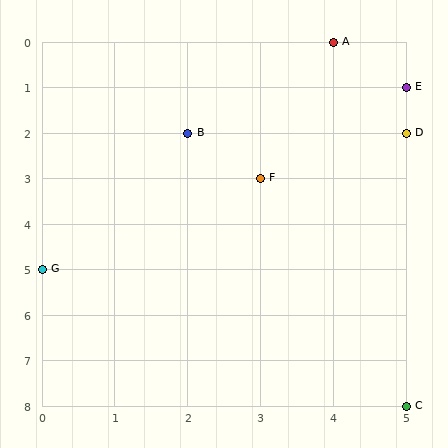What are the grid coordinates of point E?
Point E is at grid coordinates (5, 1).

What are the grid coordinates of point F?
Point F is at grid coordinates (3, 3).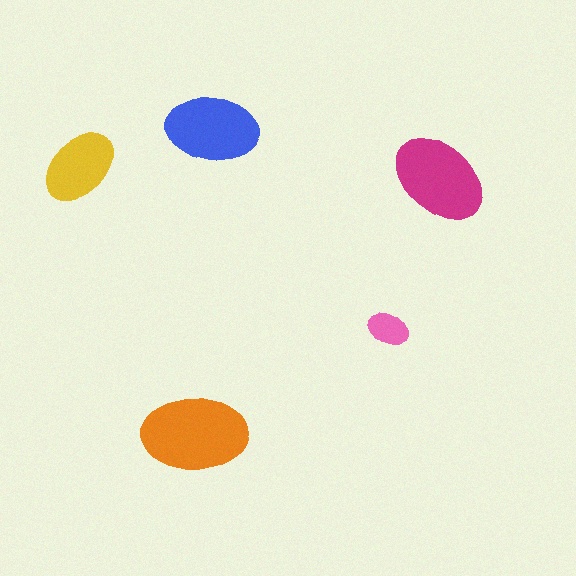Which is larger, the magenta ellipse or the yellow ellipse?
The magenta one.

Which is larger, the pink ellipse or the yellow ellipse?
The yellow one.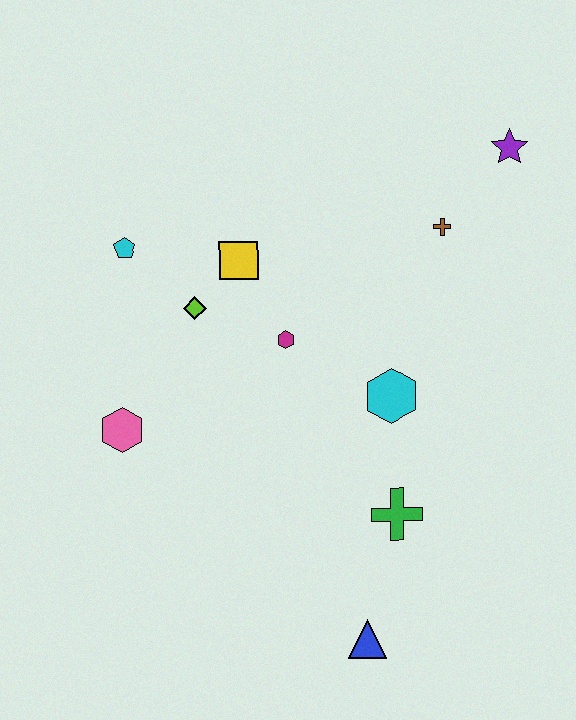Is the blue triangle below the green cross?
Yes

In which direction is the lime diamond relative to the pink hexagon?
The lime diamond is above the pink hexagon.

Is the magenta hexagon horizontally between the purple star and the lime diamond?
Yes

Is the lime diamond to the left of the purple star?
Yes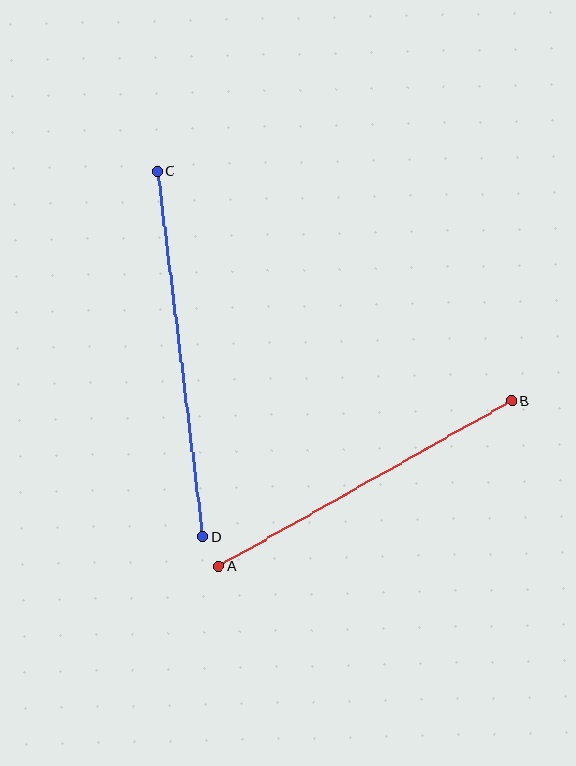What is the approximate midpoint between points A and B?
The midpoint is at approximately (365, 484) pixels.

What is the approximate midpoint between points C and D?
The midpoint is at approximately (180, 354) pixels.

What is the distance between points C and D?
The distance is approximately 368 pixels.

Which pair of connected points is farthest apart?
Points C and D are farthest apart.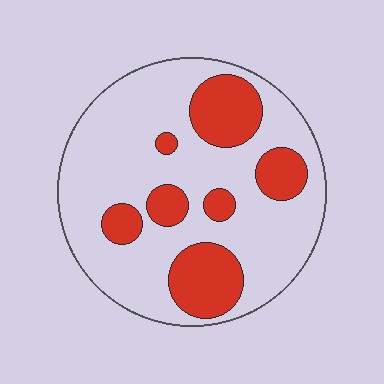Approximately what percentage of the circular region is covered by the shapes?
Approximately 25%.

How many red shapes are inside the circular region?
7.